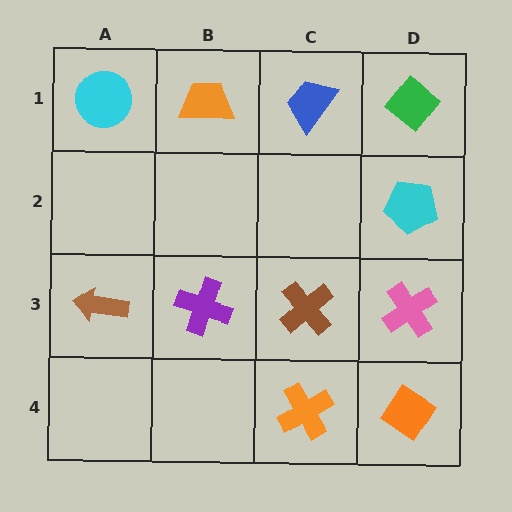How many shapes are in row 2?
1 shape.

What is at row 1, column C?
A blue trapezoid.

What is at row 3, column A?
A brown arrow.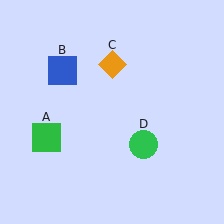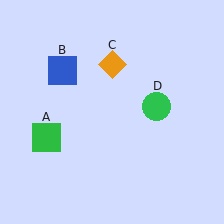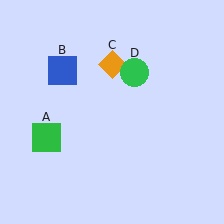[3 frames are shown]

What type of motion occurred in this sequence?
The green circle (object D) rotated counterclockwise around the center of the scene.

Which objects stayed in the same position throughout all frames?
Green square (object A) and blue square (object B) and orange diamond (object C) remained stationary.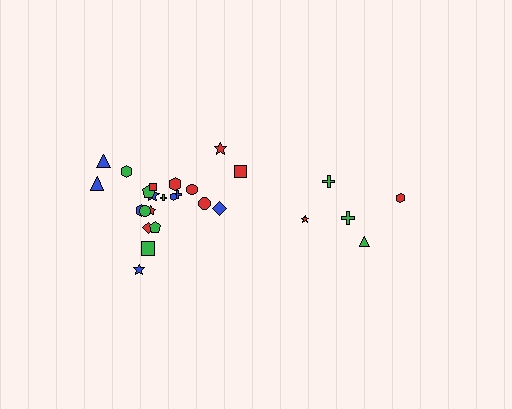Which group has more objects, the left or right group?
The left group.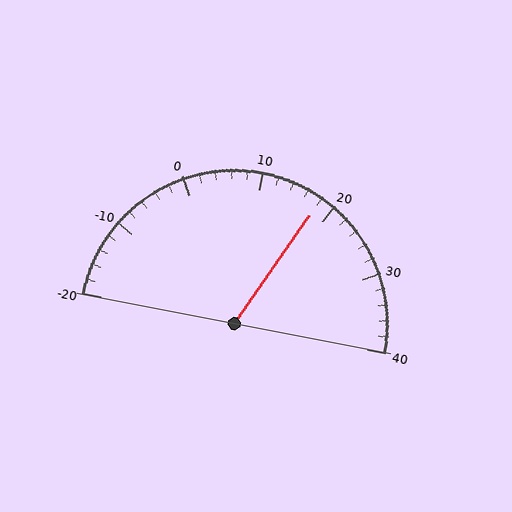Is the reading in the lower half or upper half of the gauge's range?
The reading is in the upper half of the range (-20 to 40).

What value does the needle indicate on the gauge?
The needle indicates approximately 18.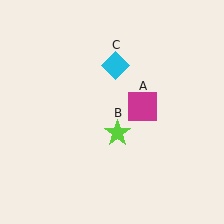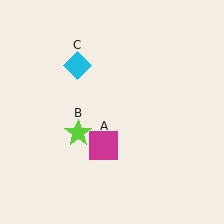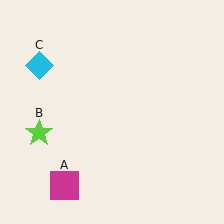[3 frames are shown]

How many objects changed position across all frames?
3 objects changed position: magenta square (object A), lime star (object B), cyan diamond (object C).